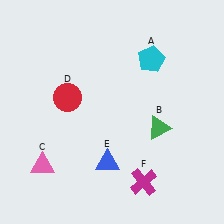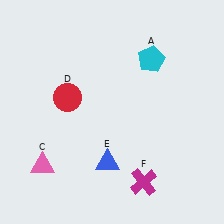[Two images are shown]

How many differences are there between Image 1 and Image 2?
There is 1 difference between the two images.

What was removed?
The green triangle (B) was removed in Image 2.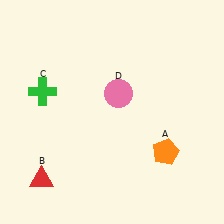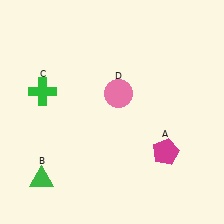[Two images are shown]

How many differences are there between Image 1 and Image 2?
There are 2 differences between the two images.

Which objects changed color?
A changed from orange to magenta. B changed from red to green.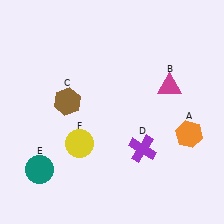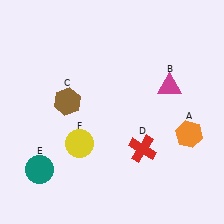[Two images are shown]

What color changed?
The cross (D) changed from purple in Image 1 to red in Image 2.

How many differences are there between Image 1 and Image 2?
There is 1 difference between the two images.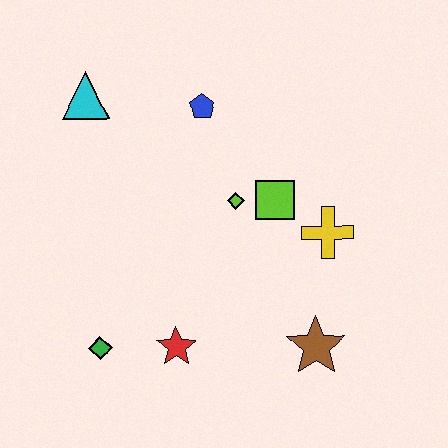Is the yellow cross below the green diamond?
No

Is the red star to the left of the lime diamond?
Yes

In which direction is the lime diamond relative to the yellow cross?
The lime diamond is to the left of the yellow cross.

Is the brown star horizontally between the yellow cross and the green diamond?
Yes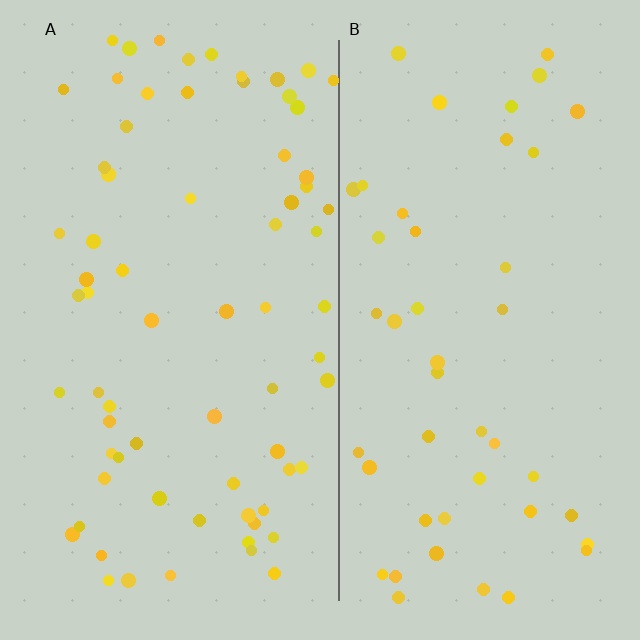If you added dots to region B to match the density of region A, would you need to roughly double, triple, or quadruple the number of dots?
Approximately double.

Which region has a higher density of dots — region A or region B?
A (the left).